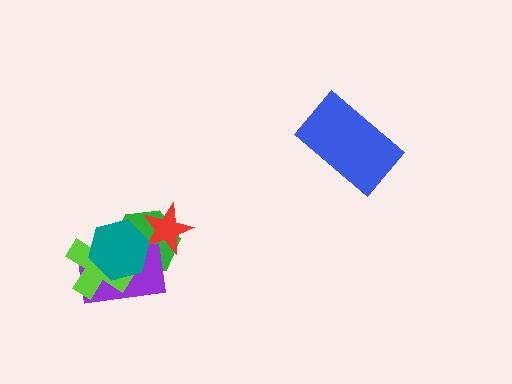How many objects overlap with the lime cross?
3 objects overlap with the lime cross.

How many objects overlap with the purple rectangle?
3 objects overlap with the purple rectangle.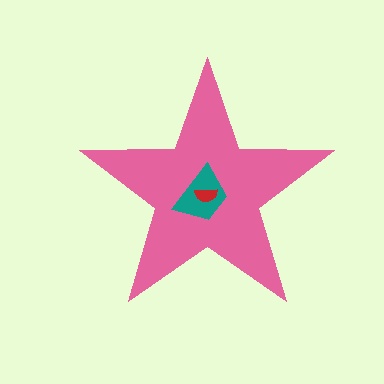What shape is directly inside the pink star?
The teal trapezoid.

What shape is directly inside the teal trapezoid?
The red semicircle.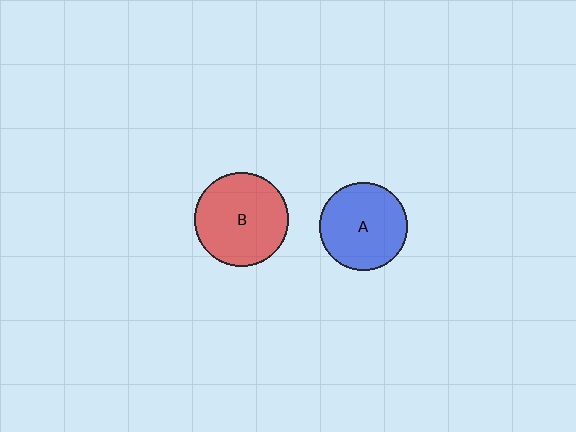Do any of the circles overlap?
No, none of the circles overlap.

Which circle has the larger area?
Circle B (red).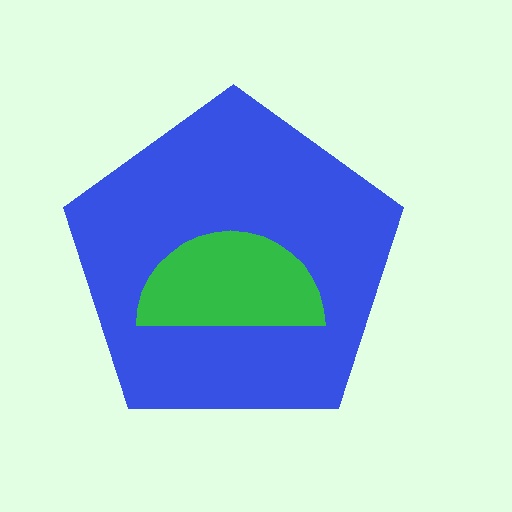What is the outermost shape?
The blue pentagon.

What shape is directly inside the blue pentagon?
The green semicircle.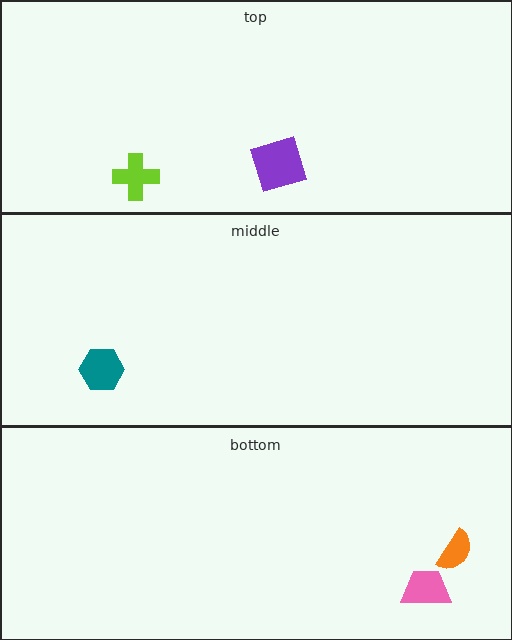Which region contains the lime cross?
The top region.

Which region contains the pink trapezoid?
The bottom region.